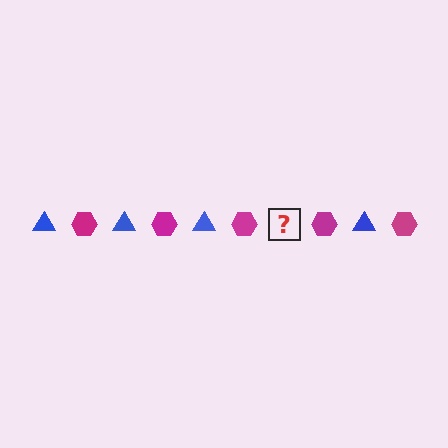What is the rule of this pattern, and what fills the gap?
The rule is that the pattern alternates between blue triangle and magenta hexagon. The gap should be filled with a blue triangle.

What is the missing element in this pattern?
The missing element is a blue triangle.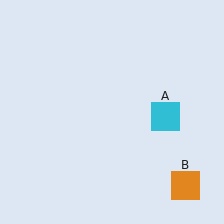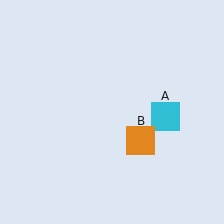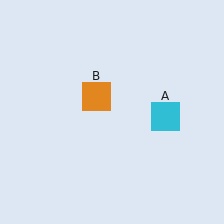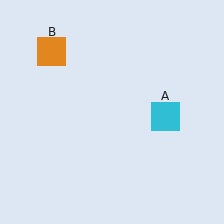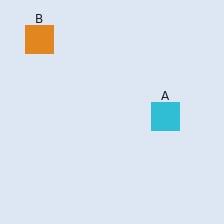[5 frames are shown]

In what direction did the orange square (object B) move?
The orange square (object B) moved up and to the left.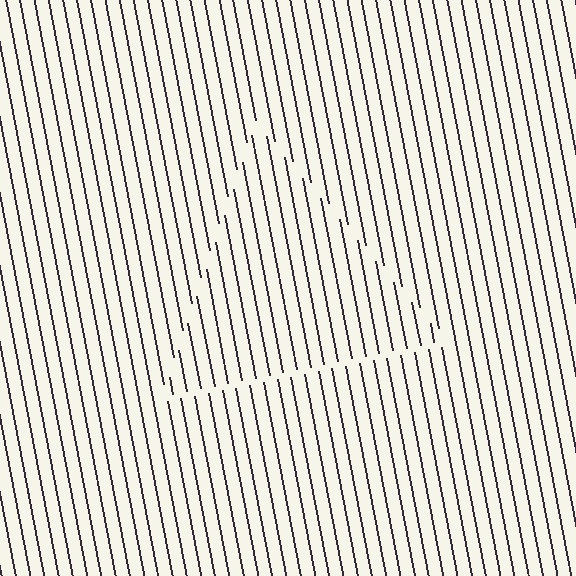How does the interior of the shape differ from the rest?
The interior of the shape contains the same grating, shifted by half a period — the contour is defined by the phase discontinuity where line-ends from the inner and outer gratings abut.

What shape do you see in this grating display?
An illusory triangle. The interior of the shape contains the same grating, shifted by half a period — the contour is defined by the phase discontinuity where line-ends from the inner and outer gratings abut.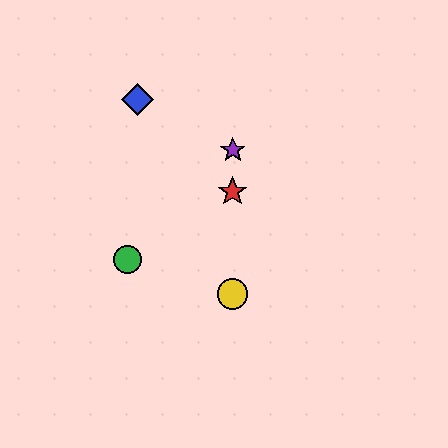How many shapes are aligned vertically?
3 shapes (the red star, the yellow circle, the purple star) are aligned vertically.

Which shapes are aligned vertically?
The red star, the yellow circle, the purple star are aligned vertically.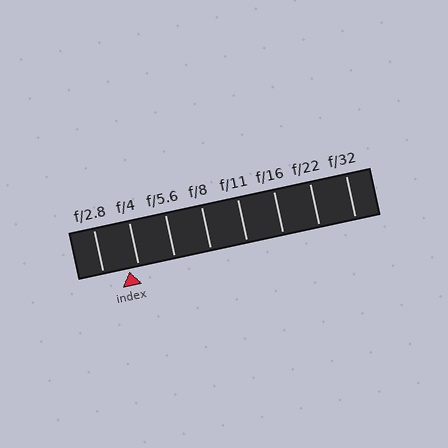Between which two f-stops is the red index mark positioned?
The index mark is between f/2.8 and f/4.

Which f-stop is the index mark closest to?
The index mark is closest to f/4.